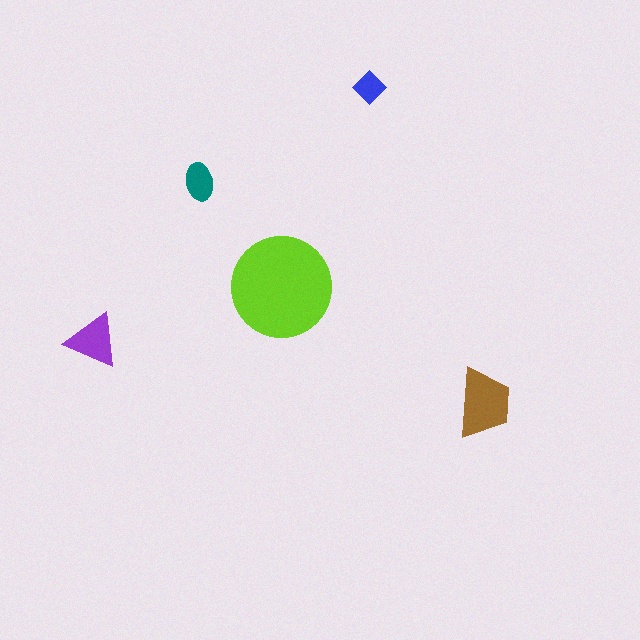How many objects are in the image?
There are 5 objects in the image.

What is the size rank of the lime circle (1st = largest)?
1st.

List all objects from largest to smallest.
The lime circle, the brown trapezoid, the purple triangle, the teal ellipse, the blue diamond.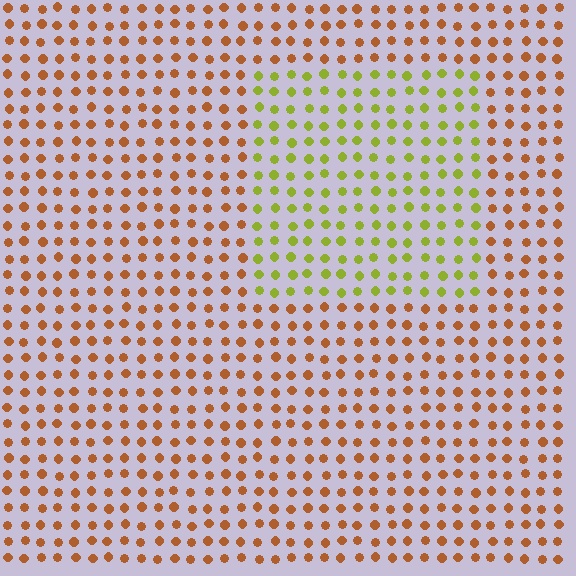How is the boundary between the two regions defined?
The boundary is defined purely by a slight shift in hue (about 54 degrees). Spacing, size, and orientation are identical on both sides.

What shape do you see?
I see a rectangle.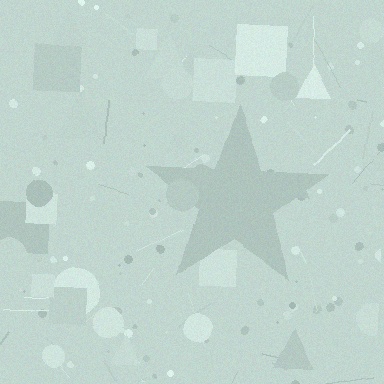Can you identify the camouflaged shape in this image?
The camouflaged shape is a star.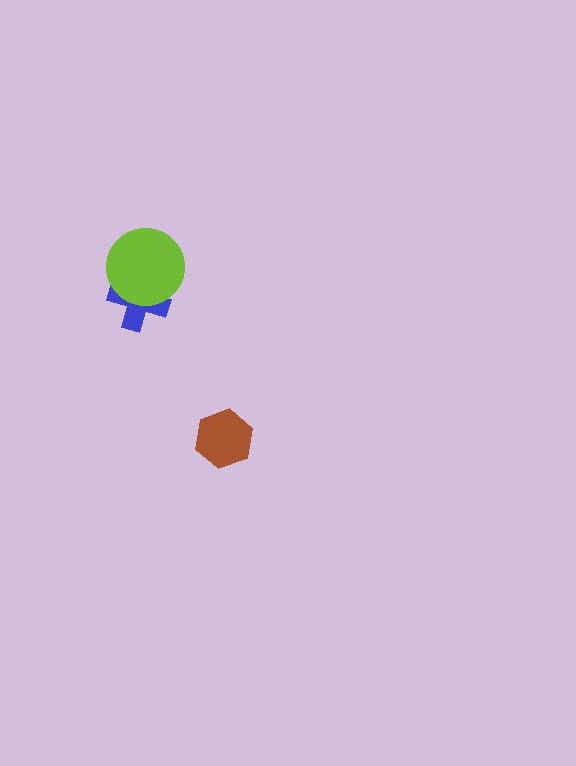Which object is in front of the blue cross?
The lime circle is in front of the blue cross.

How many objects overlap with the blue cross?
1 object overlaps with the blue cross.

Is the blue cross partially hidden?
Yes, it is partially covered by another shape.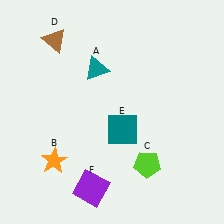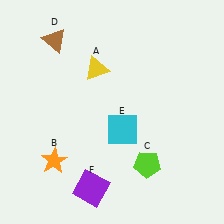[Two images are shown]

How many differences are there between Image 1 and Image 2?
There are 2 differences between the two images.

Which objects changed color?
A changed from teal to yellow. E changed from teal to cyan.